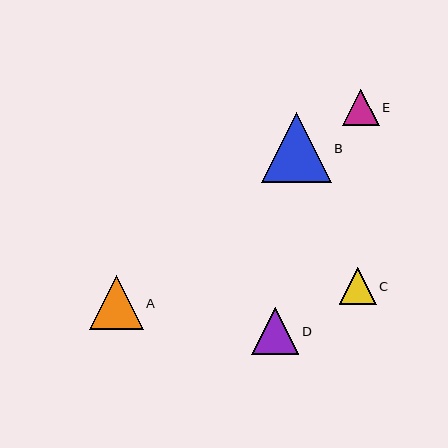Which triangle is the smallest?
Triangle E is the smallest with a size of approximately 36 pixels.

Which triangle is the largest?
Triangle B is the largest with a size of approximately 70 pixels.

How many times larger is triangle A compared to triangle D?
Triangle A is approximately 1.1 times the size of triangle D.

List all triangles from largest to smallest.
From largest to smallest: B, A, D, C, E.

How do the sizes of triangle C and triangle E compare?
Triangle C and triangle E are approximately the same size.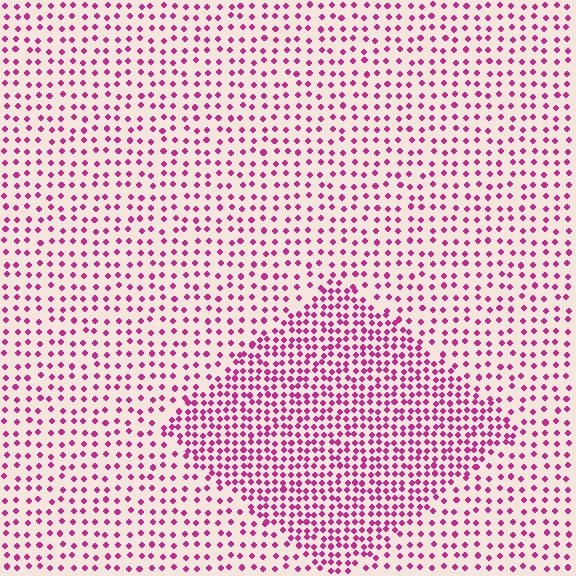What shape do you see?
I see a diamond.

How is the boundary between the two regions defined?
The boundary is defined by a change in element density (approximately 2.0x ratio). All elements are the same color, size, and shape.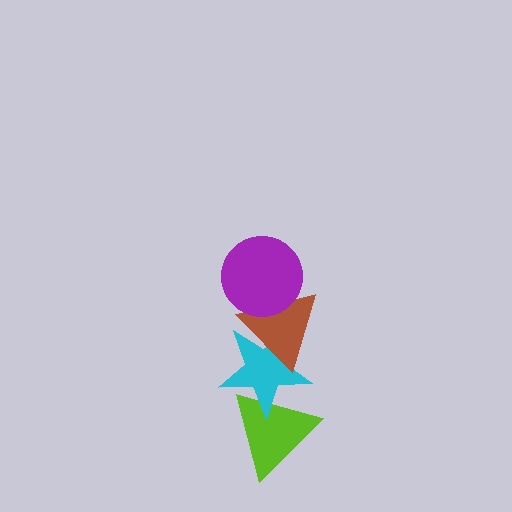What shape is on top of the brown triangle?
The purple circle is on top of the brown triangle.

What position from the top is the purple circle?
The purple circle is 1st from the top.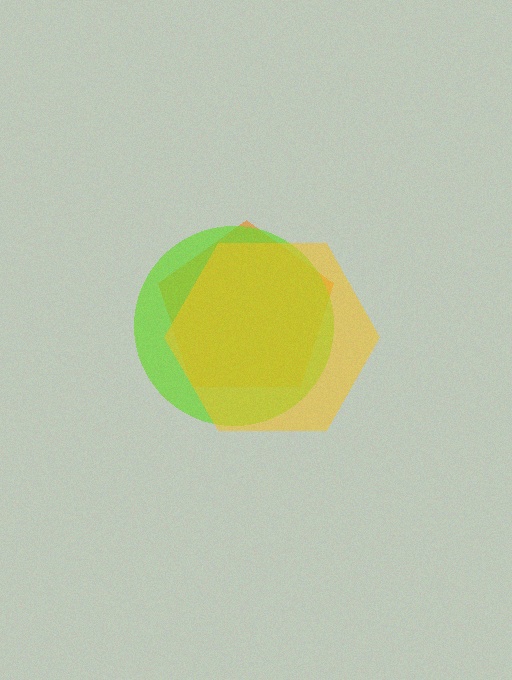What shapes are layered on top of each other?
The layered shapes are: an orange pentagon, a lime circle, a yellow hexagon.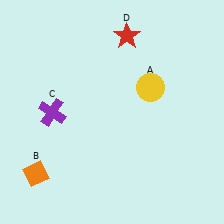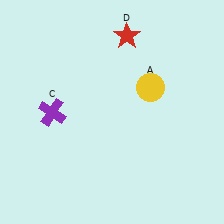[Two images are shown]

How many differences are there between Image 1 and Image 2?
There is 1 difference between the two images.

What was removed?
The orange diamond (B) was removed in Image 2.